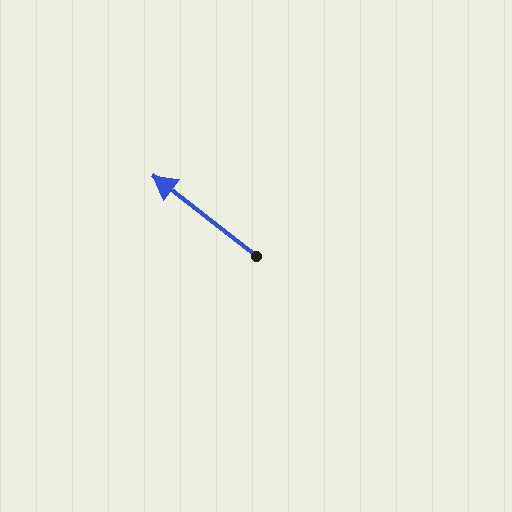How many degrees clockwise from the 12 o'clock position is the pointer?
Approximately 308 degrees.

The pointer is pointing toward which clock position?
Roughly 10 o'clock.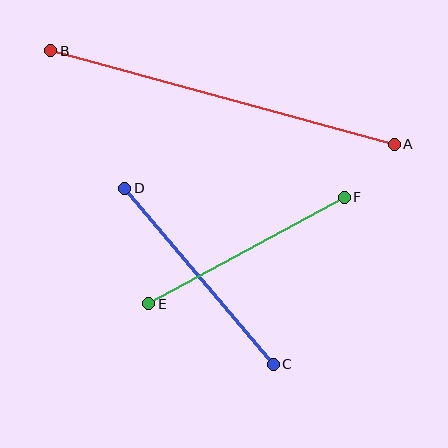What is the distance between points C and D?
The distance is approximately 230 pixels.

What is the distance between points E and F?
The distance is approximately 223 pixels.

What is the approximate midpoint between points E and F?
The midpoint is at approximately (247, 250) pixels.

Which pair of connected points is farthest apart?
Points A and B are farthest apart.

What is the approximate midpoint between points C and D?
The midpoint is at approximately (199, 276) pixels.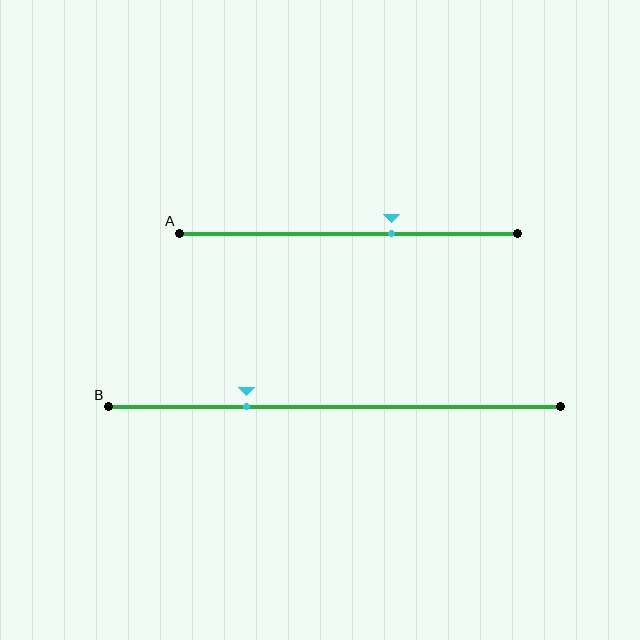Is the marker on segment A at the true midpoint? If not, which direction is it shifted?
No, the marker on segment A is shifted to the right by about 13% of the segment length.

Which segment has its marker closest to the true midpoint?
Segment A has its marker closest to the true midpoint.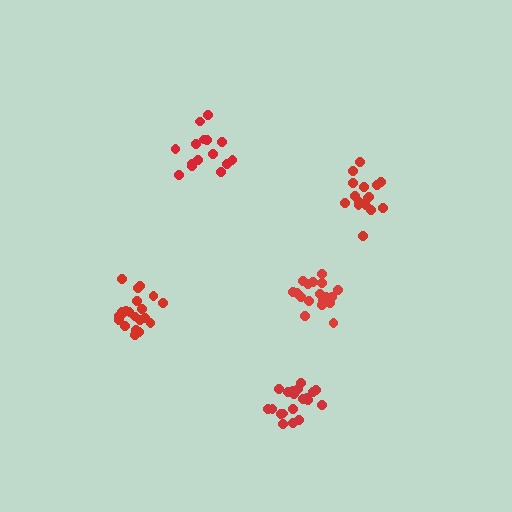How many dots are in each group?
Group 1: 20 dots, Group 2: 16 dots, Group 3: 19 dots, Group 4: 15 dots, Group 5: 21 dots (91 total).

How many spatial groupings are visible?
There are 5 spatial groupings.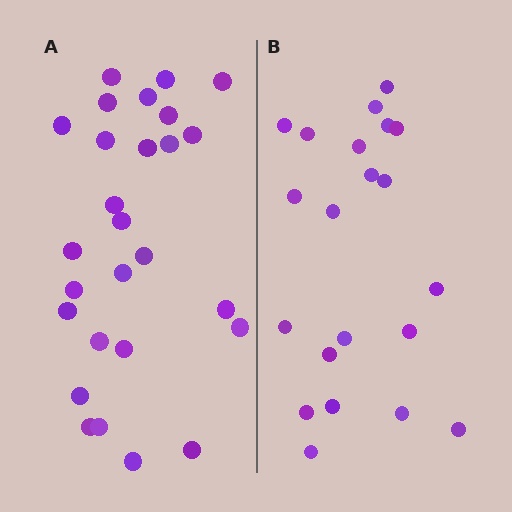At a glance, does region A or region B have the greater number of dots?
Region A (the left region) has more dots.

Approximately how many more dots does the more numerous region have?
Region A has about 6 more dots than region B.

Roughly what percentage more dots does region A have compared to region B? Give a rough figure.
About 30% more.